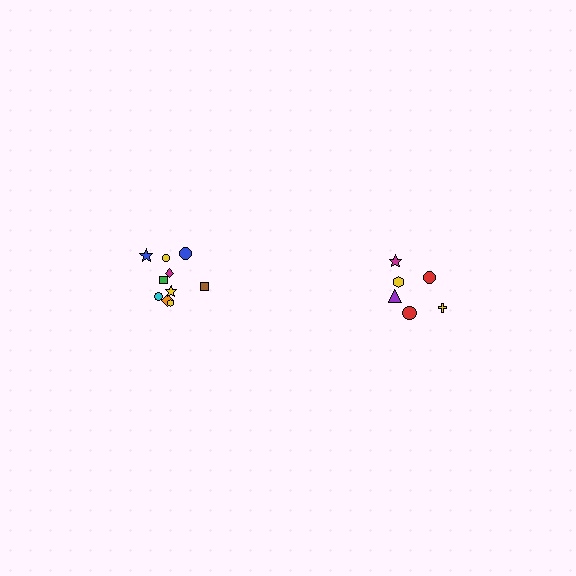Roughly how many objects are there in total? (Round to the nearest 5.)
Roughly 15 objects in total.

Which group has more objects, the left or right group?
The left group.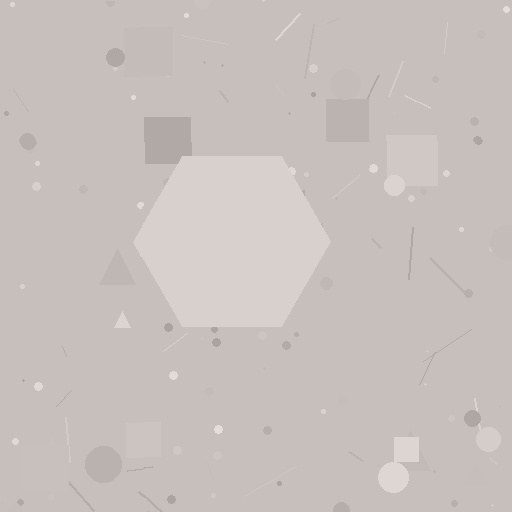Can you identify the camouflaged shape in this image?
The camouflaged shape is a hexagon.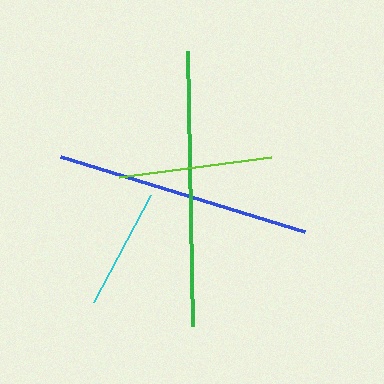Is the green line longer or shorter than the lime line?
The green line is longer than the lime line.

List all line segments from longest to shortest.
From longest to shortest: green, blue, lime, cyan.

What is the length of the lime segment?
The lime segment is approximately 152 pixels long.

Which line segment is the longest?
The green line is the longest at approximately 276 pixels.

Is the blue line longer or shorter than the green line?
The green line is longer than the blue line.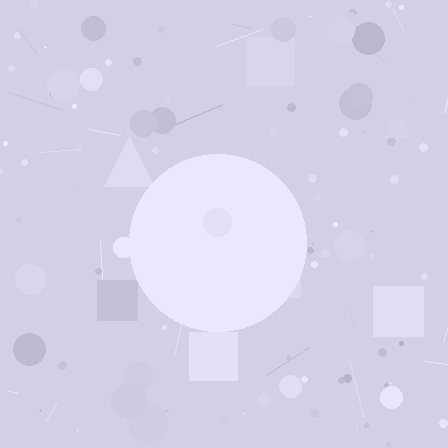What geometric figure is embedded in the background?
A circle is embedded in the background.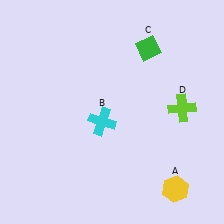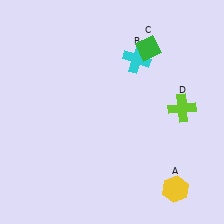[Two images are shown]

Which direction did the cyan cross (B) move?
The cyan cross (B) moved up.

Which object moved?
The cyan cross (B) moved up.